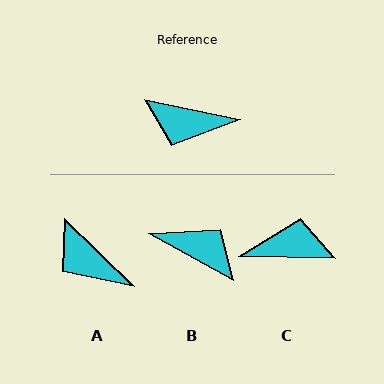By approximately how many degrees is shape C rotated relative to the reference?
Approximately 169 degrees clockwise.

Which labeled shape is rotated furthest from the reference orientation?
C, about 169 degrees away.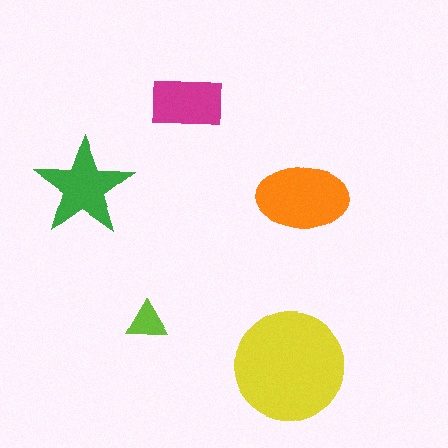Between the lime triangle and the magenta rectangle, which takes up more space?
The magenta rectangle.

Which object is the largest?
The yellow circle.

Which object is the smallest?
The lime triangle.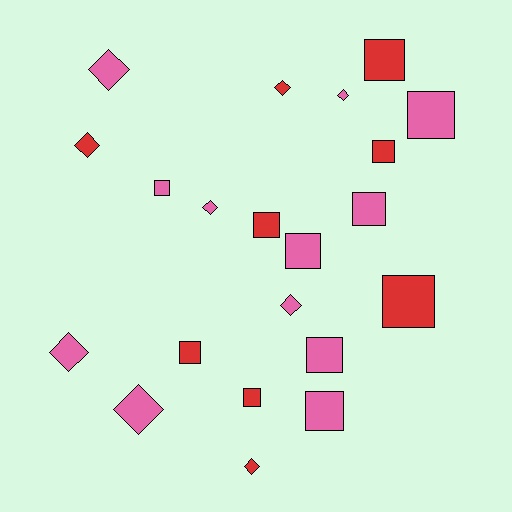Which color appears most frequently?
Pink, with 12 objects.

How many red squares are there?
There are 6 red squares.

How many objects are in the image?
There are 21 objects.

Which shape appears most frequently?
Square, with 12 objects.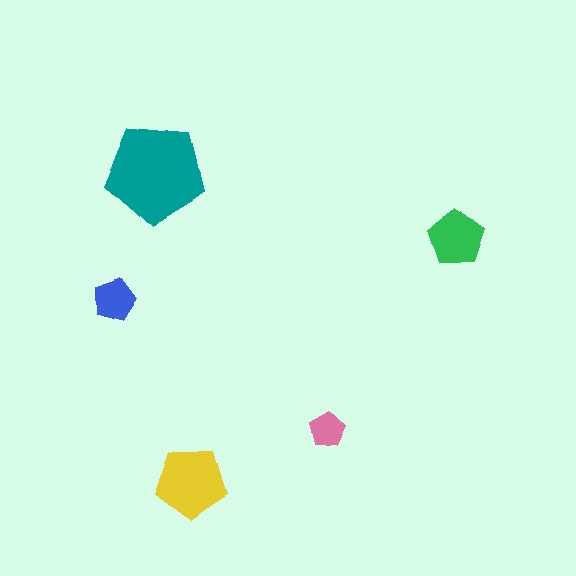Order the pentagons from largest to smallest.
the teal one, the yellow one, the green one, the blue one, the pink one.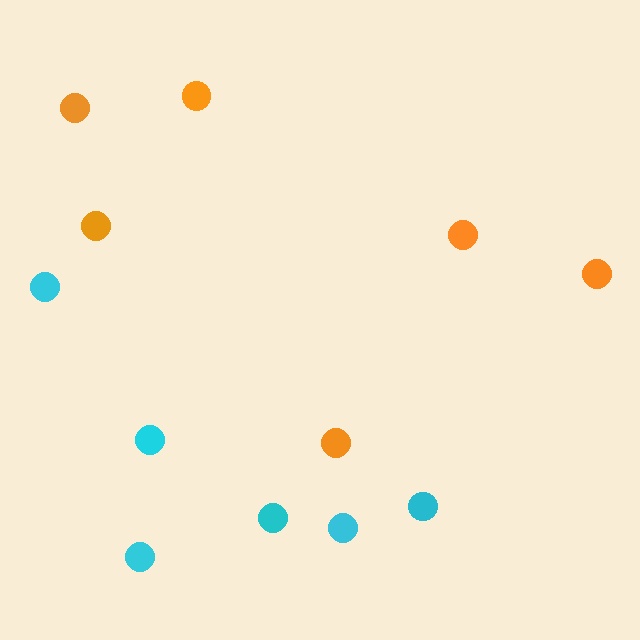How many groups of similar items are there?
There are 2 groups: one group of cyan circles (6) and one group of orange circles (6).